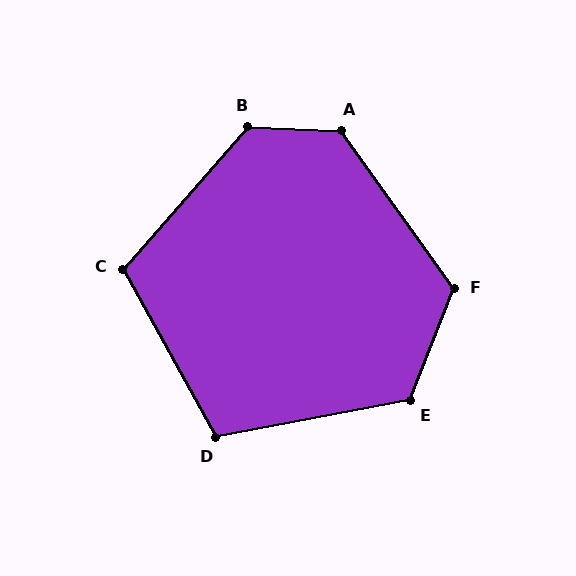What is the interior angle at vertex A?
Approximately 128 degrees (obtuse).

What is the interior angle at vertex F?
Approximately 123 degrees (obtuse).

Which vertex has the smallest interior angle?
D, at approximately 108 degrees.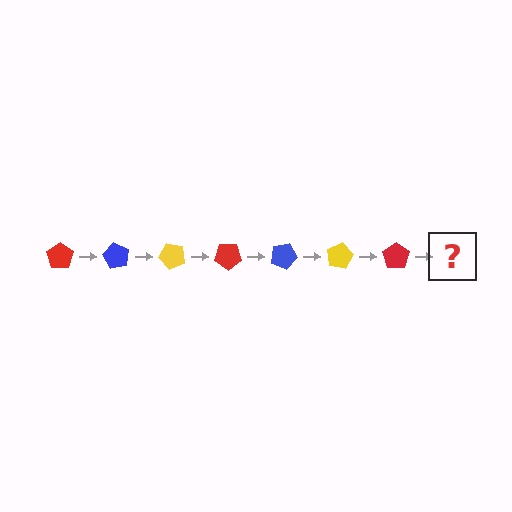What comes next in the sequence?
The next element should be a blue pentagon, rotated 420 degrees from the start.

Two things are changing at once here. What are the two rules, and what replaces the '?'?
The two rules are that it rotates 60 degrees each step and the color cycles through red, blue, and yellow. The '?' should be a blue pentagon, rotated 420 degrees from the start.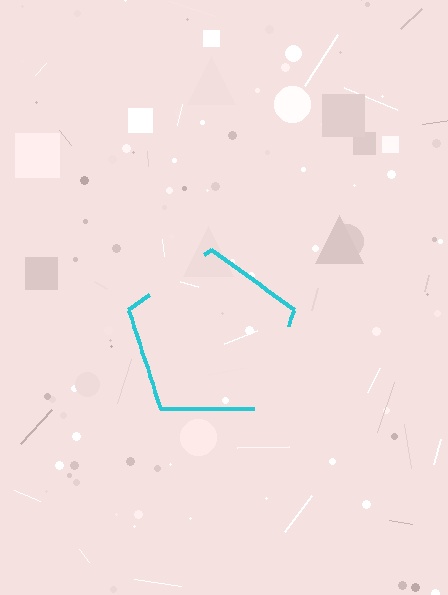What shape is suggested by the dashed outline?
The dashed outline suggests a pentagon.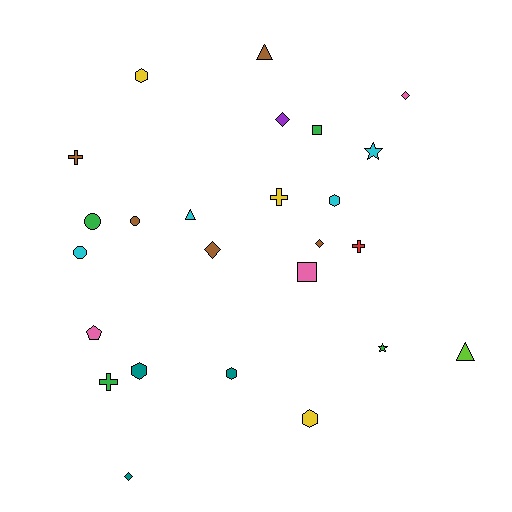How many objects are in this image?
There are 25 objects.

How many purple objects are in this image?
There is 1 purple object.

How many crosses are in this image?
There are 4 crosses.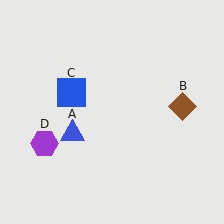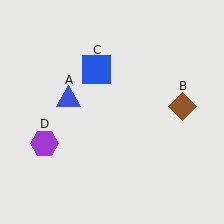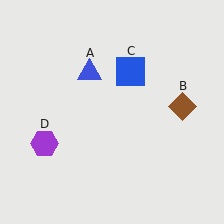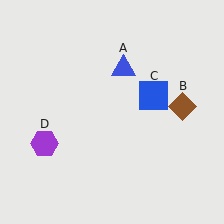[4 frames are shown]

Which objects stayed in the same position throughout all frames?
Brown diamond (object B) and purple hexagon (object D) remained stationary.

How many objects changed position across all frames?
2 objects changed position: blue triangle (object A), blue square (object C).